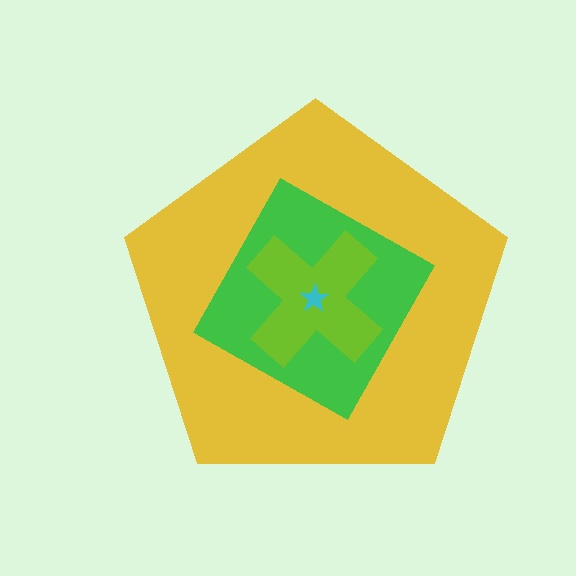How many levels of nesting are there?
4.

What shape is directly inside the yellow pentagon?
The green diamond.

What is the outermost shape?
The yellow pentagon.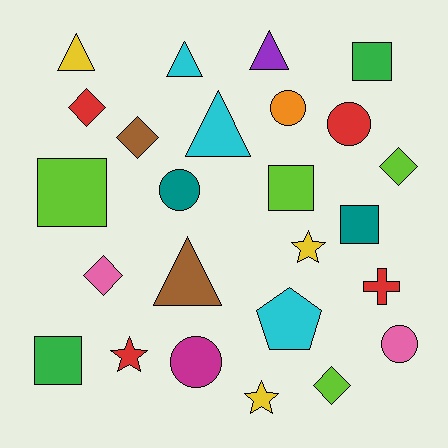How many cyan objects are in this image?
There are 3 cyan objects.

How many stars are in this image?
There are 3 stars.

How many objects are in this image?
There are 25 objects.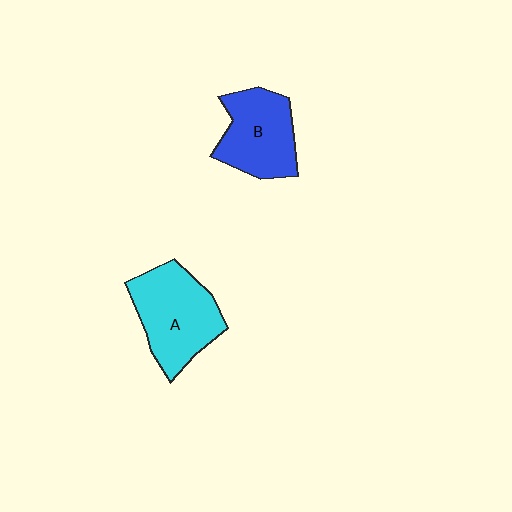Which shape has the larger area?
Shape A (cyan).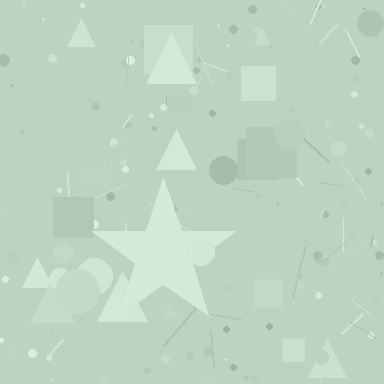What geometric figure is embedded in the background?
A star is embedded in the background.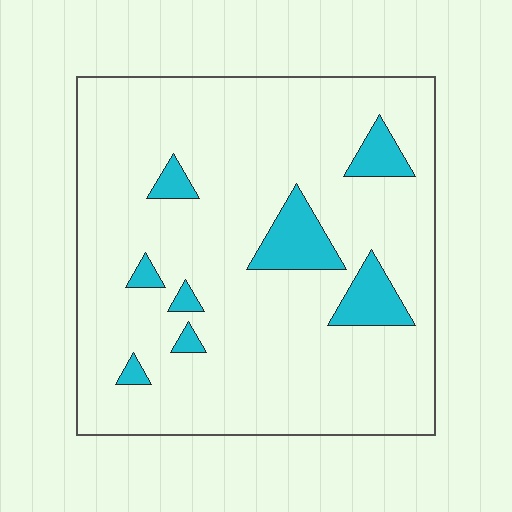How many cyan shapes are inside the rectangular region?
8.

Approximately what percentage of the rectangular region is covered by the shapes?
Approximately 10%.